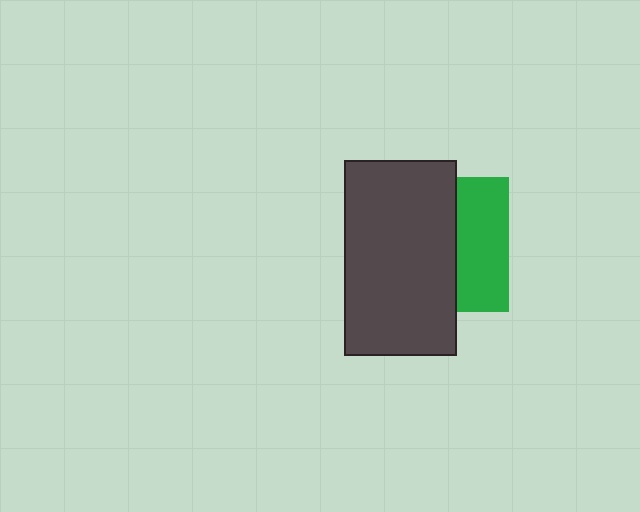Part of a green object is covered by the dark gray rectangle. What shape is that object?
It is a square.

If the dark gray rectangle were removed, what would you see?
You would see the complete green square.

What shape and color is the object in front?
The object in front is a dark gray rectangle.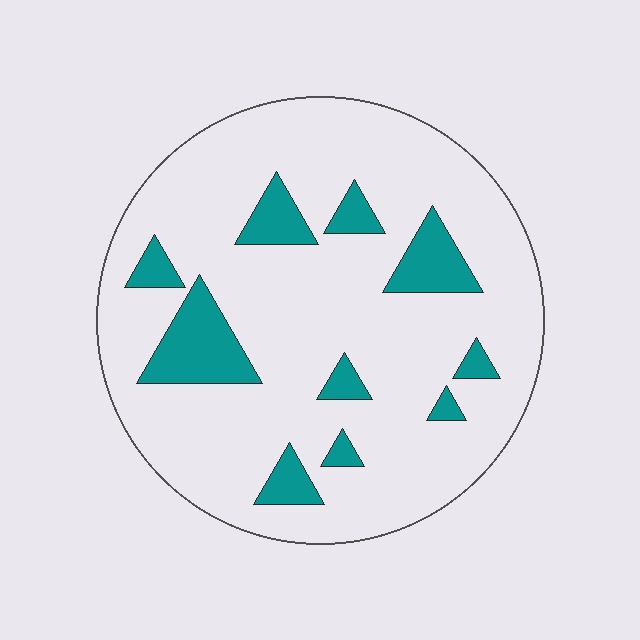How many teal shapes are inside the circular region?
10.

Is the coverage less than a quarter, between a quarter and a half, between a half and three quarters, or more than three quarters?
Less than a quarter.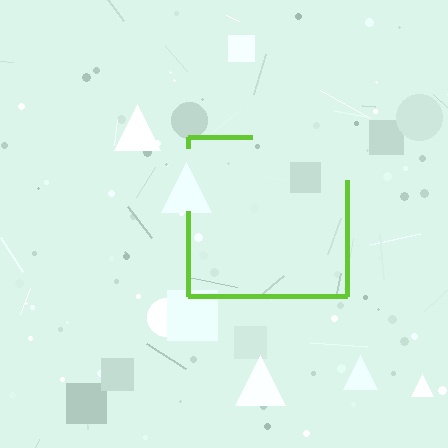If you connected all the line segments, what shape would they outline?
They would outline a square.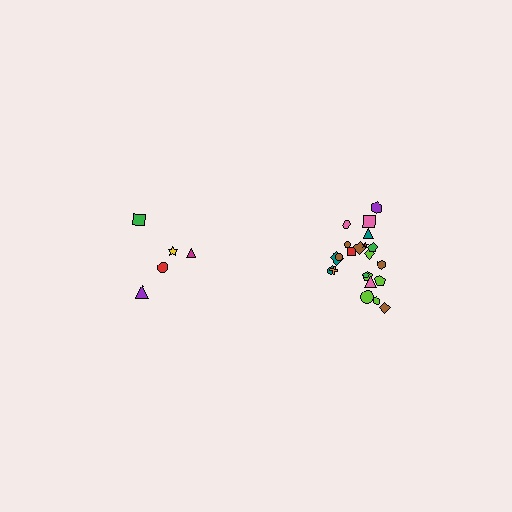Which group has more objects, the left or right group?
The right group.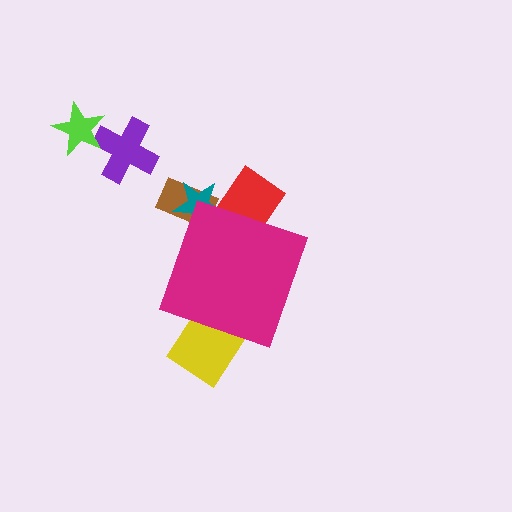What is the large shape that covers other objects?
A magenta diamond.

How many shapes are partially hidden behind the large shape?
4 shapes are partially hidden.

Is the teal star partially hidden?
Yes, the teal star is partially hidden behind the magenta diamond.